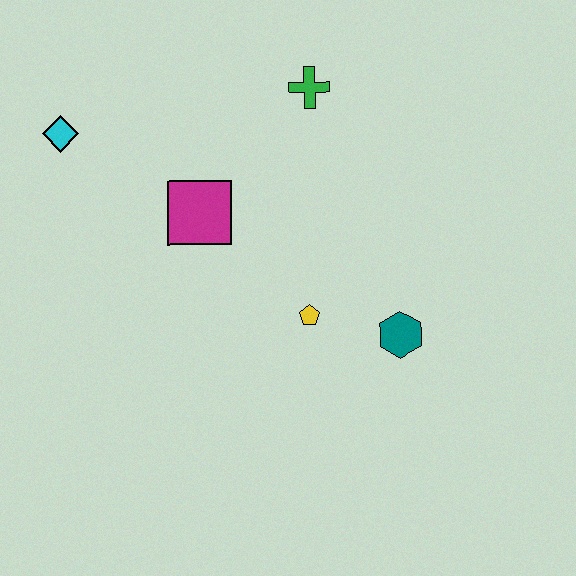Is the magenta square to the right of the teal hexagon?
No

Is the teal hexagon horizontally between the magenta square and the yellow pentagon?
No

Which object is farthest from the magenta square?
The teal hexagon is farthest from the magenta square.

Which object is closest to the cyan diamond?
The magenta square is closest to the cyan diamond.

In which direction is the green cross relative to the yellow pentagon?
The green cross is above the yellow pentagon.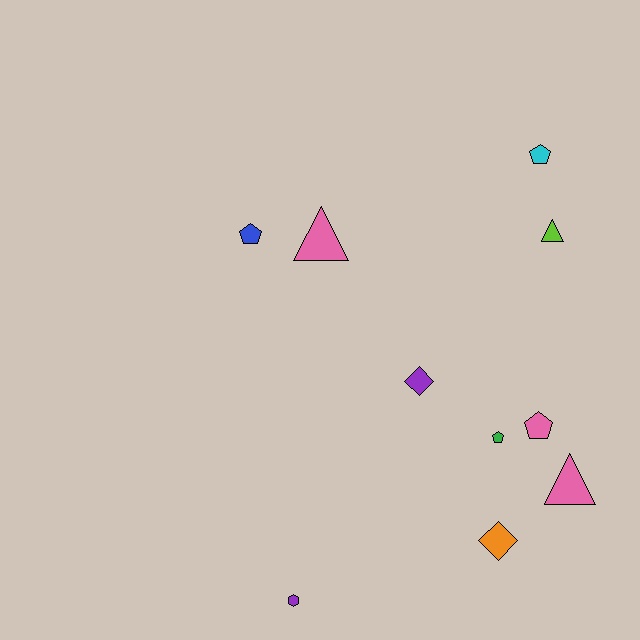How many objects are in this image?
There are 10 objects.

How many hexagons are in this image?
There is 1 hexagon.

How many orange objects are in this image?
There is 1 orange object.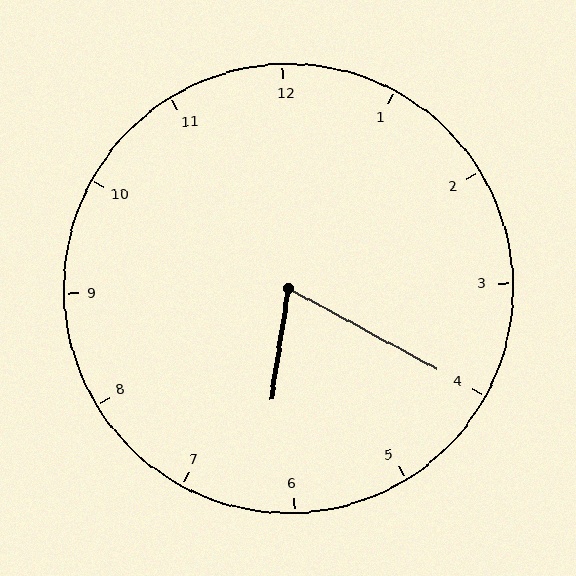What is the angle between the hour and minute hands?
Approximately 70 degrees.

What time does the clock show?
6:20.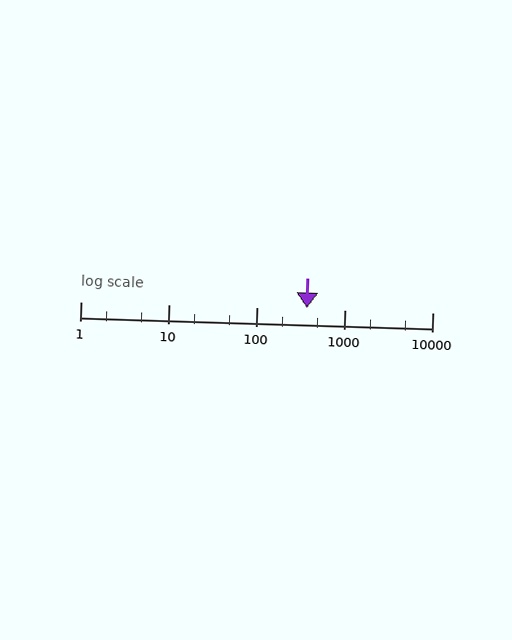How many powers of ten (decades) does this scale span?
The scale spans 4 decades, from 1 to 10000.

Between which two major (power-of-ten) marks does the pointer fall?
The pointer is between 100 and 1000.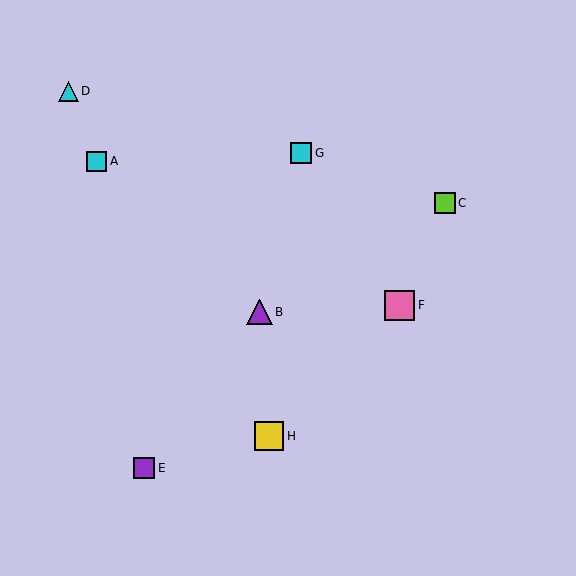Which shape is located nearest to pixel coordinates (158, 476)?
The purple square (labeled E) at (144, 468) is nearest to that location.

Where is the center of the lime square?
The center of the lime square is at (445, 203).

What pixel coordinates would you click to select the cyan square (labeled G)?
Click at (301, 153) to select the cyan square G.